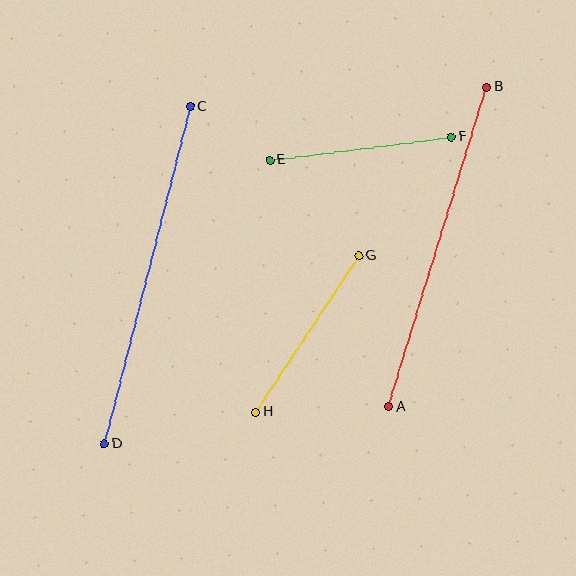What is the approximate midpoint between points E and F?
The midpoint is at approximately (361, 148) pixels.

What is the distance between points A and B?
The distance is approximately 334 pixels.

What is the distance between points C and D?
The distance is approximately 348 pixels.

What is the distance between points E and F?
The distance is approximately 183 pixels.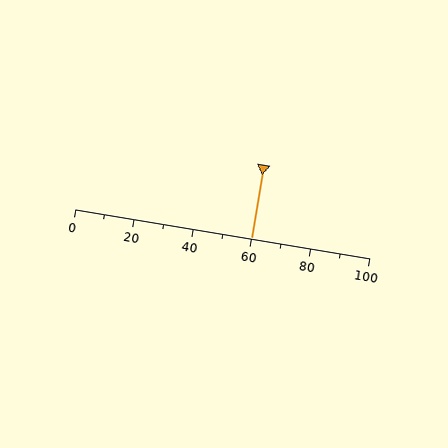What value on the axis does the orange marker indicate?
The marker indicates approximately 60.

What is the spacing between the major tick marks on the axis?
The major ticks are spaced 20 apart.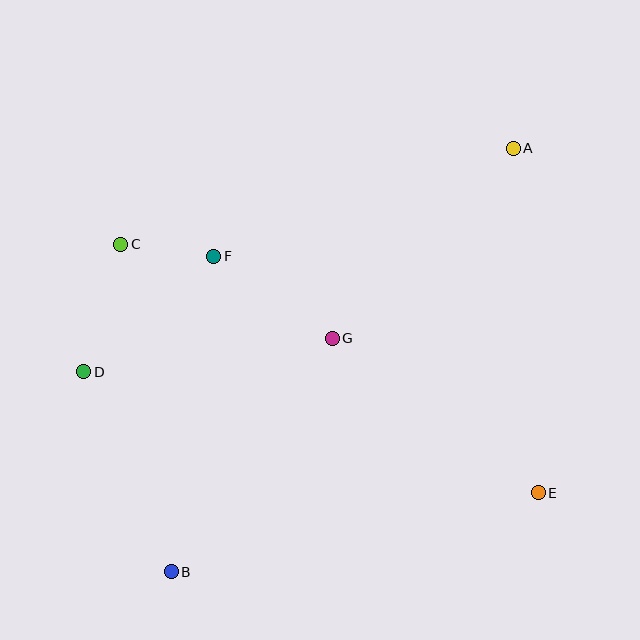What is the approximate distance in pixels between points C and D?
The distance between C and D is approximately 133 pixels.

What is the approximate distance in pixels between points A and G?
The distance between A and G is approximately 263 pixels.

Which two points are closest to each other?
Points C and F are closest to each other.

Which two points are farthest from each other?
Points A and B are farthest from each other.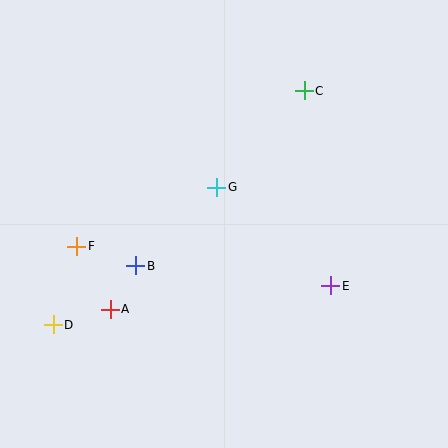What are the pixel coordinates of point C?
Point C is at (304, 91).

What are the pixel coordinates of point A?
Point A is at (110, 309).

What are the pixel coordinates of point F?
Point F is at (77, 246).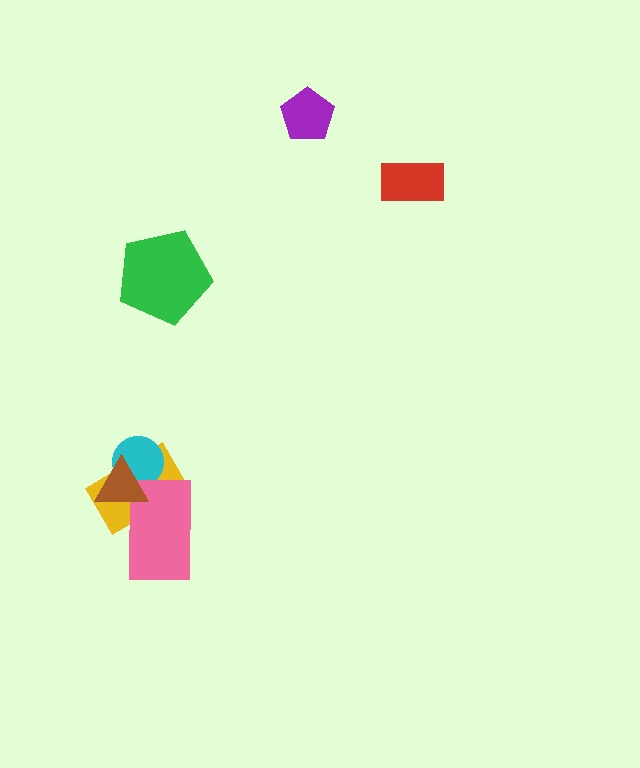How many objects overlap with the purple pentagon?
0 objects overlap with the purple pentagon.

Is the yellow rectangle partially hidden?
Yes, it is partially covered by another shape.